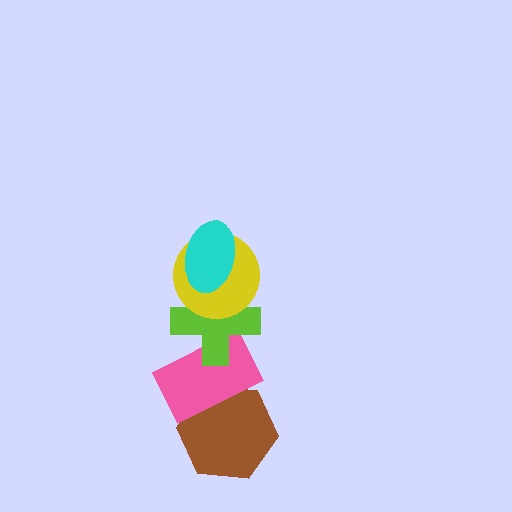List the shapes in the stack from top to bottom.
From top to bottom: the cyan ellipse, the yellow circle, the lime cross, the pink rectangle, the brown hexagon.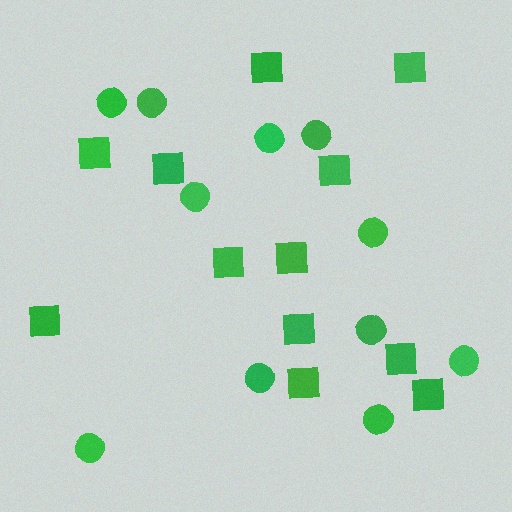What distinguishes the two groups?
There are 2 groups: one group of circles (11) and one group of squares (12).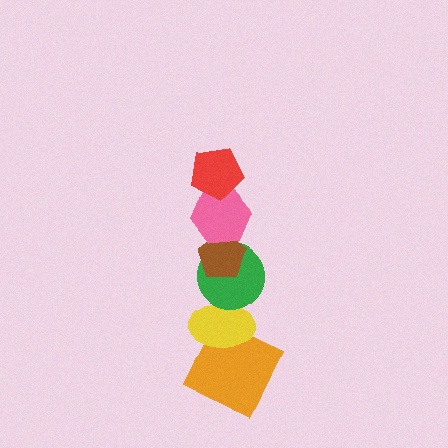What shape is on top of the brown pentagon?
The pink hexagon is on top of the brown pentagon.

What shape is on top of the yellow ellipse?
The green circle is on top of the yellow ellipse.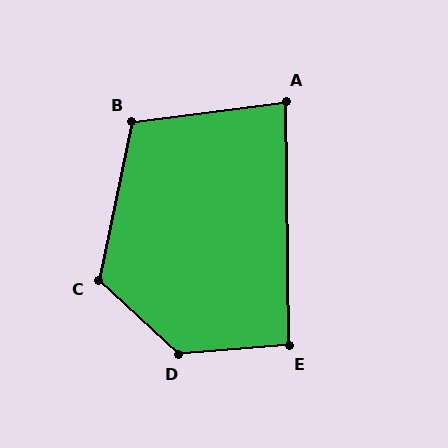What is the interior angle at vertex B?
Approximately 109 degrees (obtuse).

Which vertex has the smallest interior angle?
A, at approximately 83 degrees.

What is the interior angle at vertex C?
Approximately 121 degrees (obtuse).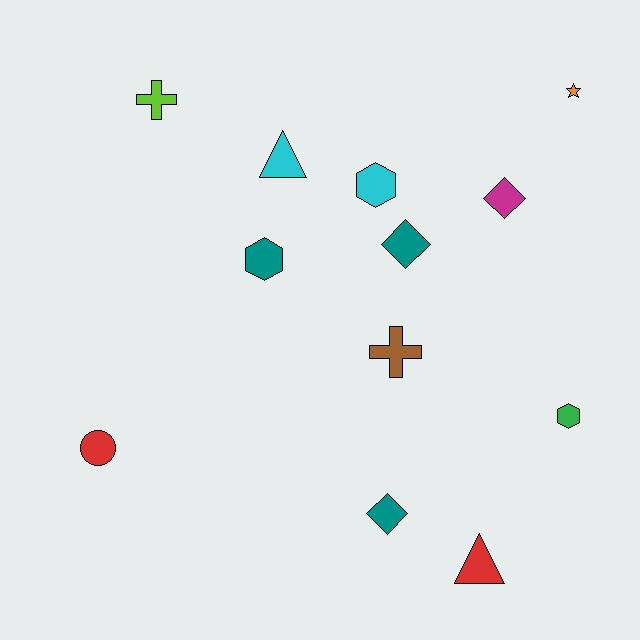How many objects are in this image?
There are 12 objects.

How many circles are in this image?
There is 1 circle.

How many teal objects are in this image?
There are 3 teal objects.